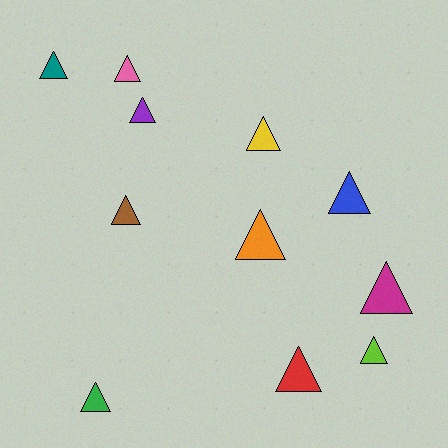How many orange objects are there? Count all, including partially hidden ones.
There is 1 orange object.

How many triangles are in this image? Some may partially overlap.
There are 11 triangles.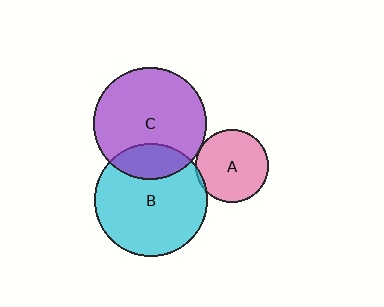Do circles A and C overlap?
Yes.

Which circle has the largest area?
Circle B (cyan).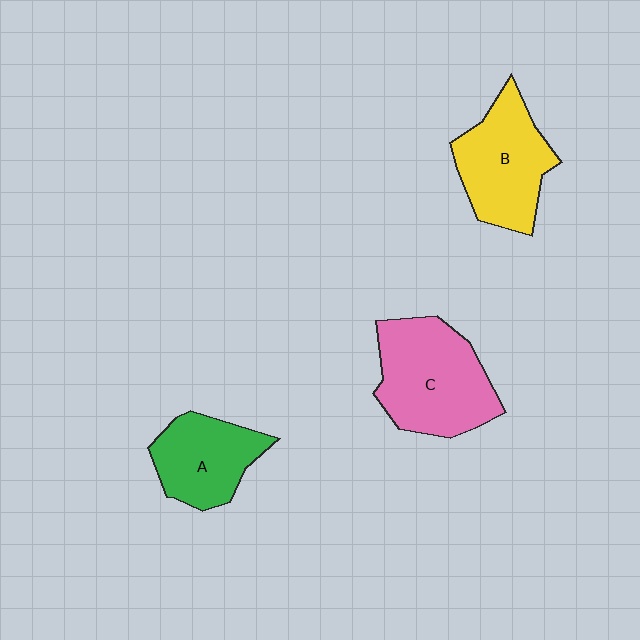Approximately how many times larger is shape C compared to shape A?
Approximately 1.5 times.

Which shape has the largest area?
Shape C (pink).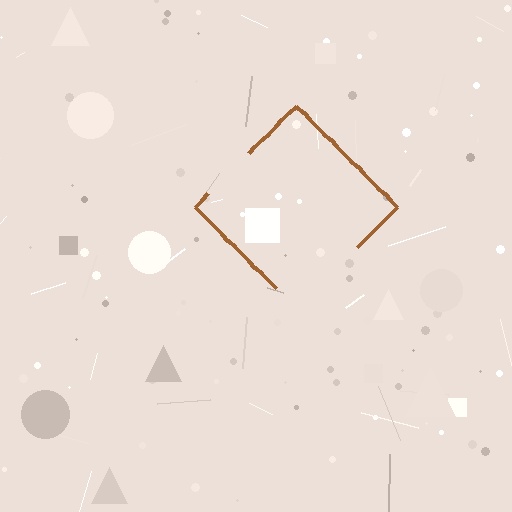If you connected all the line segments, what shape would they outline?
They would outline a diamond.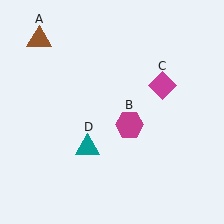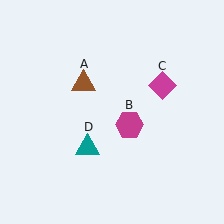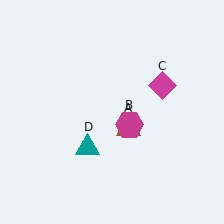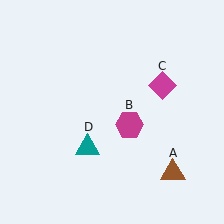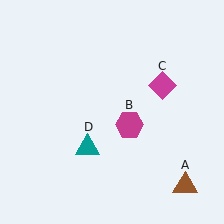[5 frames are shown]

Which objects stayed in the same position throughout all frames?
Magenta hexagon (object B) and magenta diamond (object C) and teal triangle (object D) remained stationary.